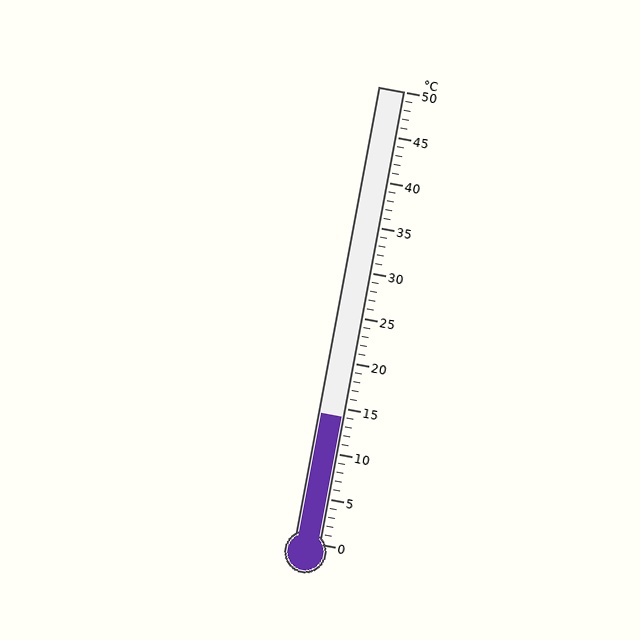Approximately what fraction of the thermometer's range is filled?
The thermometer is filled to approximately 30% of its range.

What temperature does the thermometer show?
The thermometer shows approximately 14°C.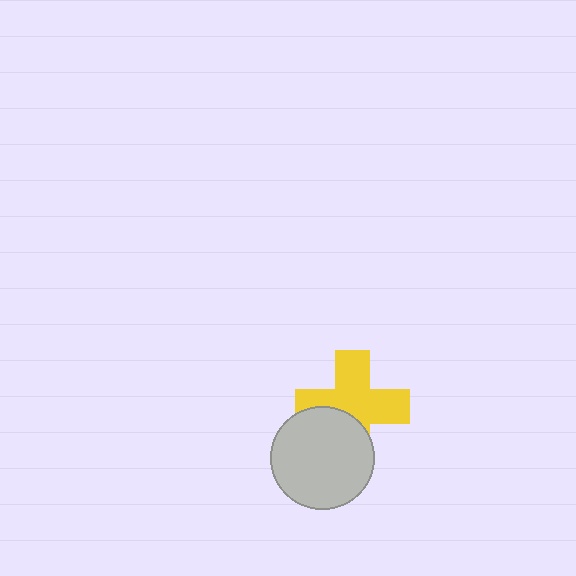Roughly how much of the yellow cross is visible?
Most of it is visible (roughly 67%).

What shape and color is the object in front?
The object in front is a light gray circle.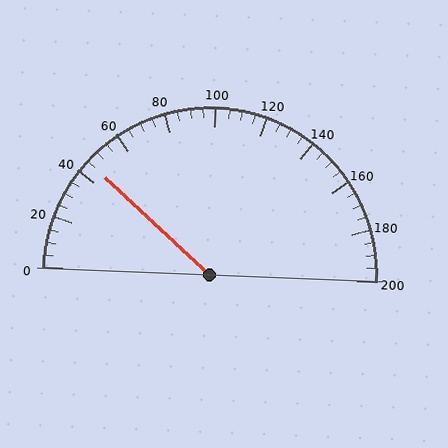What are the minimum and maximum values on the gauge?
The gauge ranges from 0 to 200.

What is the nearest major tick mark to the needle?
The nearest major tick mark is 40.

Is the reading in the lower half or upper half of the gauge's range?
The reading is in the lower half of the range (0 to 200).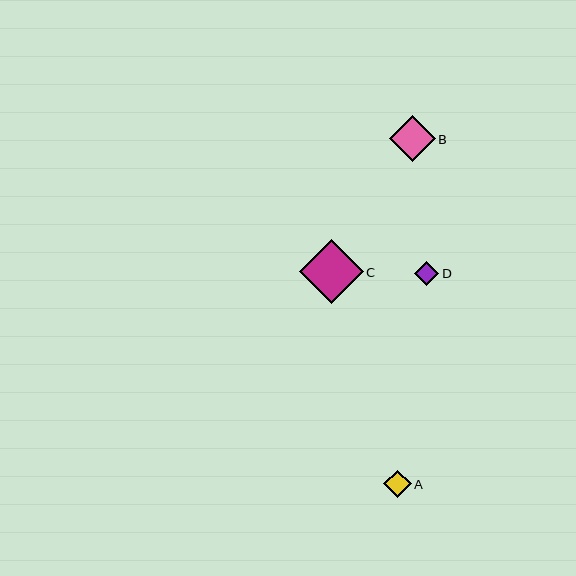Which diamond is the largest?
Diamond C is the largest with a size of approximately 63 pixels.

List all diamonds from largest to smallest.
From largest to smallest: C, B, A, D.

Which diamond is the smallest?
Diamond D is the smallest with a size of approximately 24 pixels.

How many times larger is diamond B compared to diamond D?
Diamond B is approximately 1.9 times the size of diamond D.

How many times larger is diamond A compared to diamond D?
Diamond A is approximately 1.2 times the size of diamond D.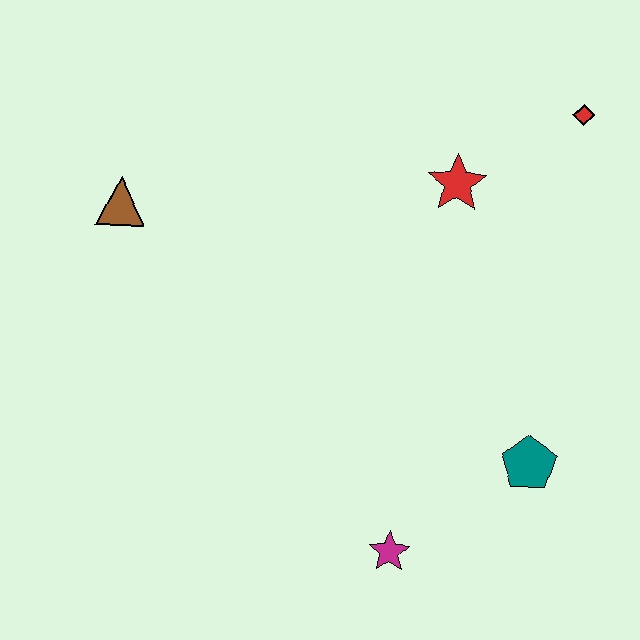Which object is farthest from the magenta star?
The red diamond is farthest from the magenta star.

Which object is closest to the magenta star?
The teal pentagon is closest to the magenta star.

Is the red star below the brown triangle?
No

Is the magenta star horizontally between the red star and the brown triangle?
Yes